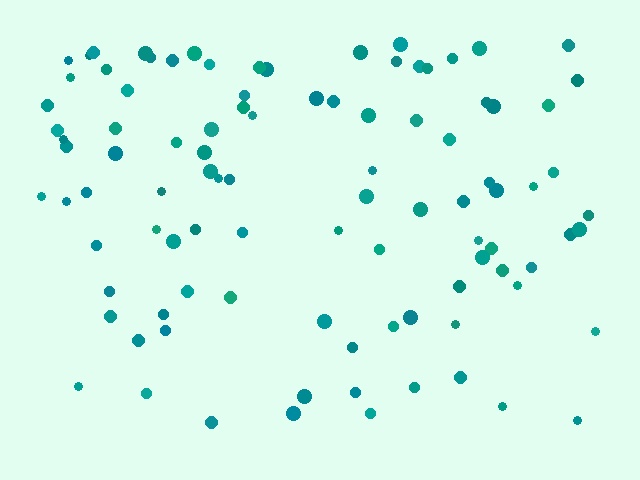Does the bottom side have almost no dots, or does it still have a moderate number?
Still a moderate number, just noticeably fewer than the top.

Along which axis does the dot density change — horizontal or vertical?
Vertical.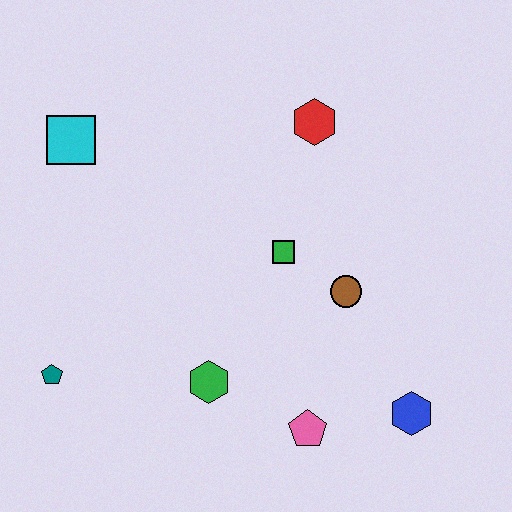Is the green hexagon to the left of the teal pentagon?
No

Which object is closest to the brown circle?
The green square is closest to the brown circle.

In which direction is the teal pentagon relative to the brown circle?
The teal pentagon is to the left of the brown circle.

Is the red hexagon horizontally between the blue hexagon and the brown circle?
No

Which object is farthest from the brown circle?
The cyan square is farthest from the brown circle.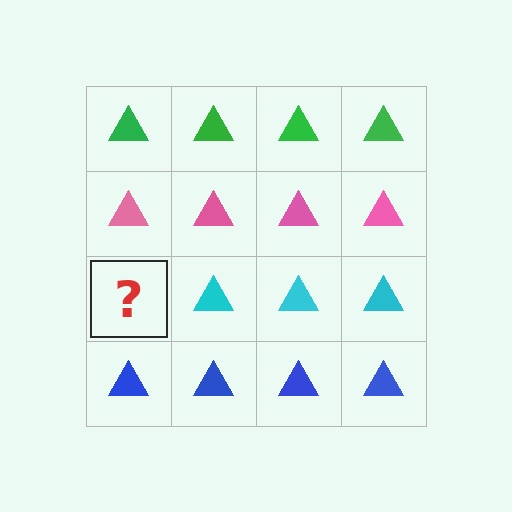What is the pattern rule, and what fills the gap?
The rule is that each row has a consistent color. The gap should be filled with a cyan triangle.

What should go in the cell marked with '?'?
The missing cell should contain a cyan triangle.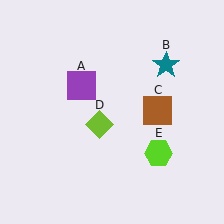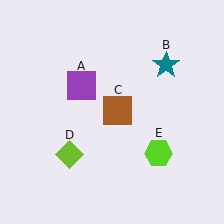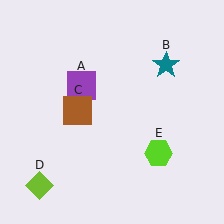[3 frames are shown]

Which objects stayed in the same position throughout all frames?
Purple square (object A) and teal star (object B) and lime hexagon (object E) remained stationary.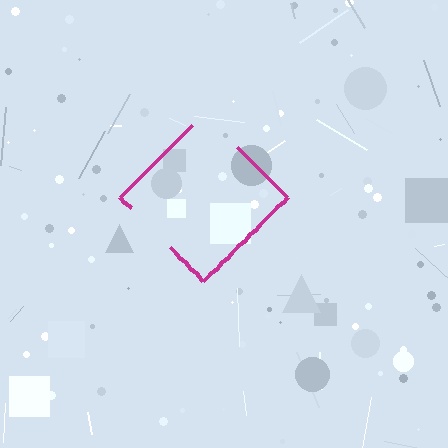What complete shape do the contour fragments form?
The contour fragments form a diamond.